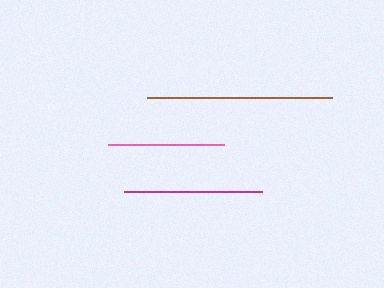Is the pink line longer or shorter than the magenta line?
The magenta line is longer than the pink line.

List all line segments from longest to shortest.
From longest to shortest: brown, magenta, pink.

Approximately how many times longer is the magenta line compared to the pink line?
The magenta line is approximately 1.2 times the length of the pink line.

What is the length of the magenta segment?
The magenta segment is approximately 139 pixels long.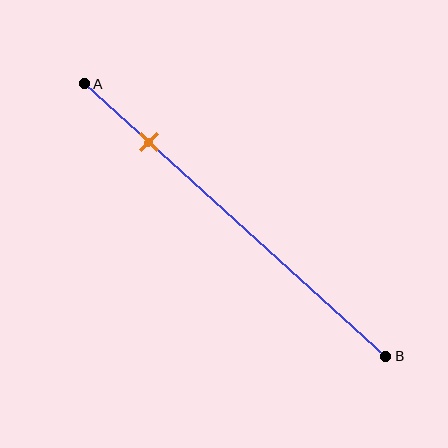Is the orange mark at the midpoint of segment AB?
No, the mark is at about 20% from A, not at the 50% midpoint.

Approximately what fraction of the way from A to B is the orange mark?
The orange mark is approximately 20% of the way from A to B.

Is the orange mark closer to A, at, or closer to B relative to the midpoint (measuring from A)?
The orange mark is closer to point A than the midpoint of segment AB.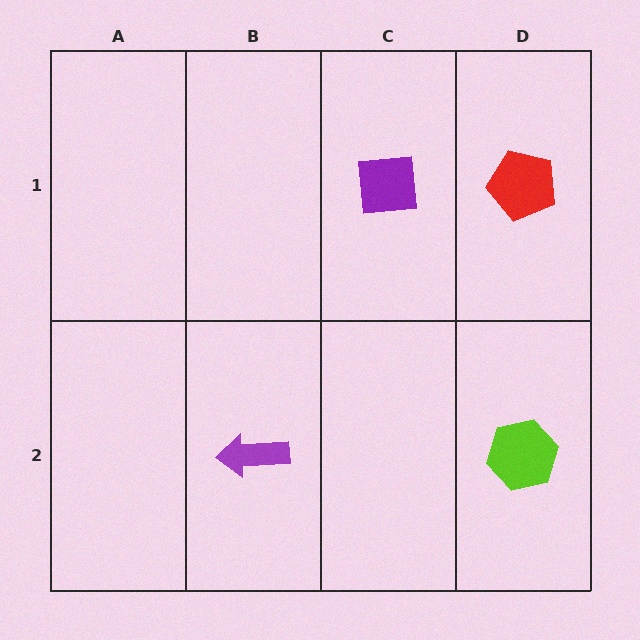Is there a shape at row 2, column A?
No, that cell is empty.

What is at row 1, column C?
A purple square.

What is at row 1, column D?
A red pentagon.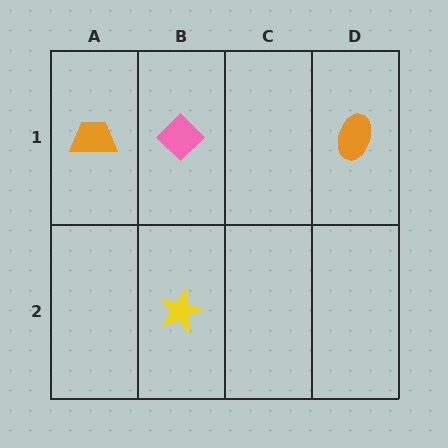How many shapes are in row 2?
1 shape.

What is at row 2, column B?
A yellow star.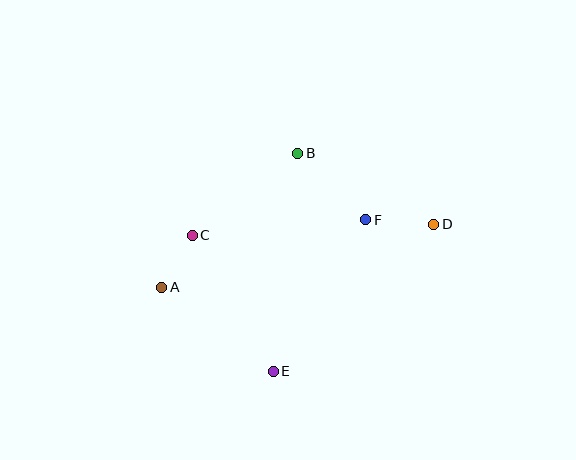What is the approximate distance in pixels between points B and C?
The distance between B and C is approximately 134 pixels.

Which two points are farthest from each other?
Points A and D are farthest from each other.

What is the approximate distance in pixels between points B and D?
The distance between B and D is approximately 153 pixels.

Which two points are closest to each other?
Points A and C are closest to each other.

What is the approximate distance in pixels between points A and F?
The distance between A and F is approximately 215 pixels.